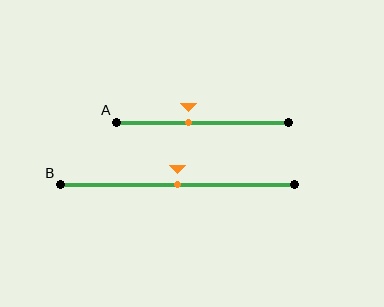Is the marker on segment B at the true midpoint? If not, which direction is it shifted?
Yes, the marker on segment B is at the true midpoint.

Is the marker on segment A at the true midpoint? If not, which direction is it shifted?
No, the marker on segment A is shifted to the left by about 8% of the segment length.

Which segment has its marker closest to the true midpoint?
Segment B has its marker closest to the true midpoint.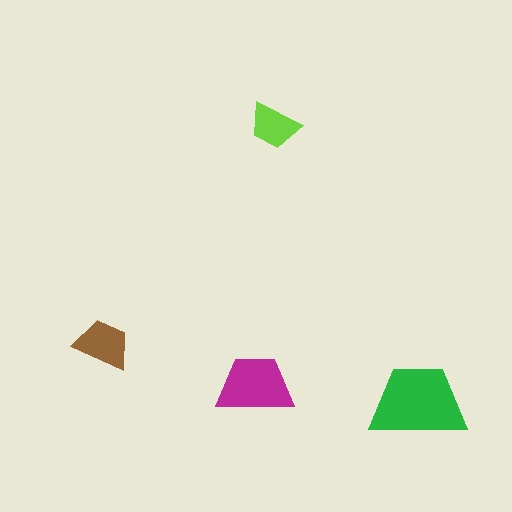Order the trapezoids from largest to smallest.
the green one, the magenta one, the brown one, the lime one.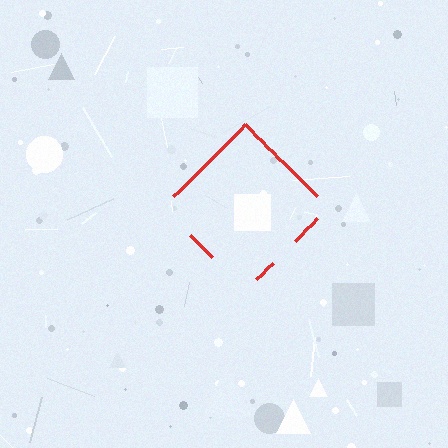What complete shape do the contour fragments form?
The contour fragments form a diamond.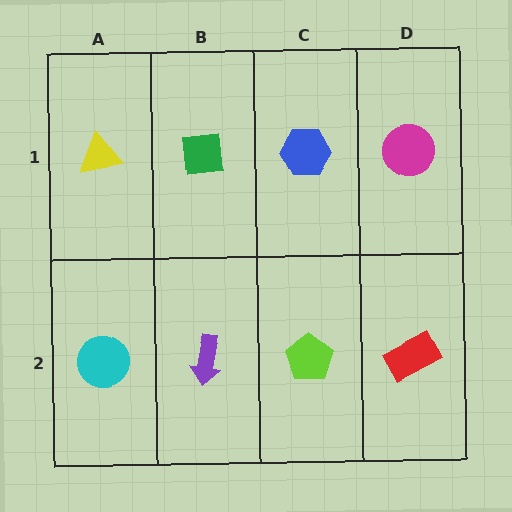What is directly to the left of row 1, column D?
A blue hexagon.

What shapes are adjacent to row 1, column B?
A purple arrow (row 2, column B), a yellow triangle (row 1, column A), a blue hexagon (row 1, column C).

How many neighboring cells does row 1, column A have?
2.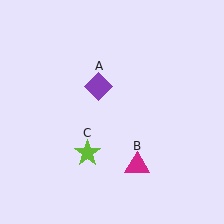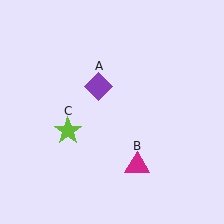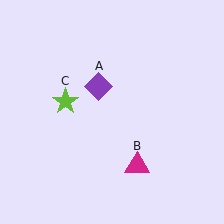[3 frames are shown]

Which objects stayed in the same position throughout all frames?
Purple diamond (object A) and magenta triangle (object B) remained stationary.